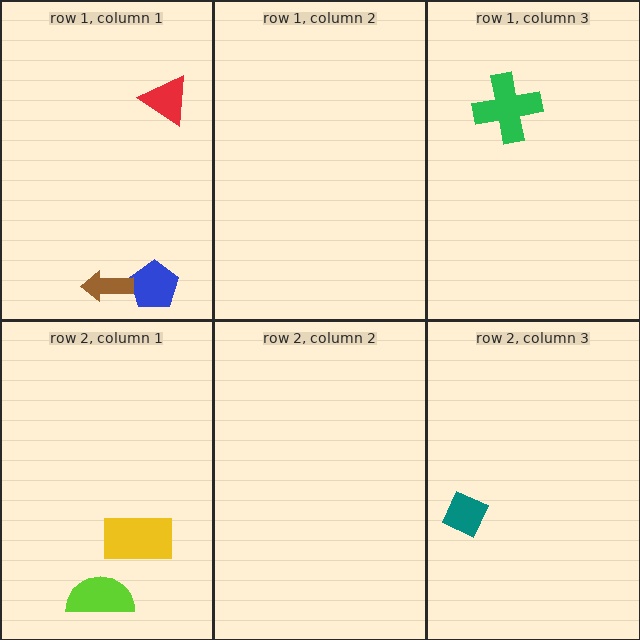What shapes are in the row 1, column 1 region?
The blue pentagon, the red triangle, the brown arrow.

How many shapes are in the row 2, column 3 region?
1.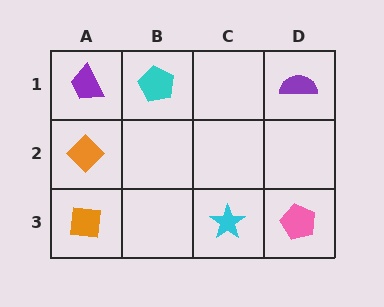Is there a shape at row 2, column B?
No, that cell is empty.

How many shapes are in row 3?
3 shapes.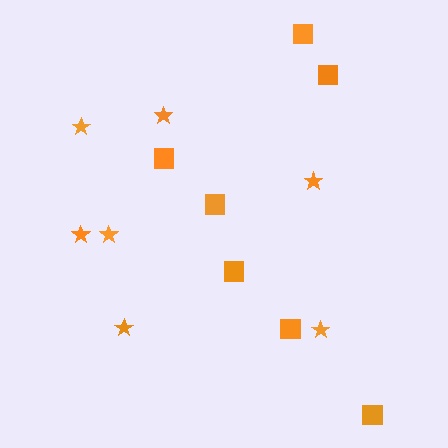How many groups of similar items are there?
There are 2 groups: one group of squares (7) and one group of stars (7).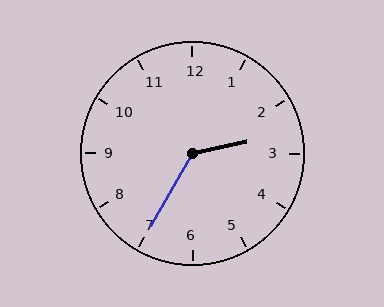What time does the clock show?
2:35.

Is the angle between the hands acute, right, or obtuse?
It is obtuse.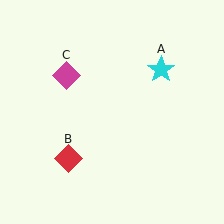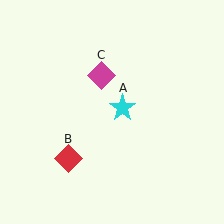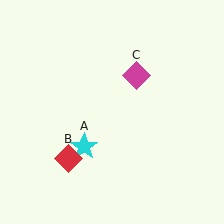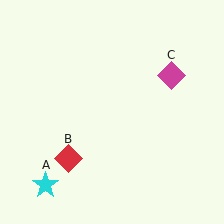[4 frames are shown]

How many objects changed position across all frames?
2 objects changed position: cyan star (object A), magenta diamond (object C).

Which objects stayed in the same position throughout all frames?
Red diamond (object B) remained stationary.